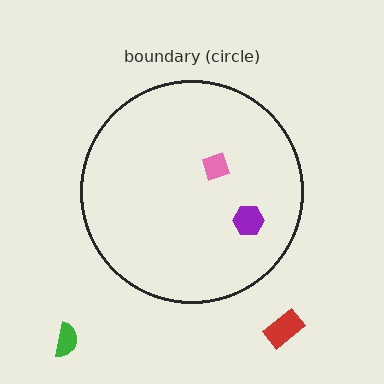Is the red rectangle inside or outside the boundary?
Outside.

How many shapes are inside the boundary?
2 inside, 2 outside.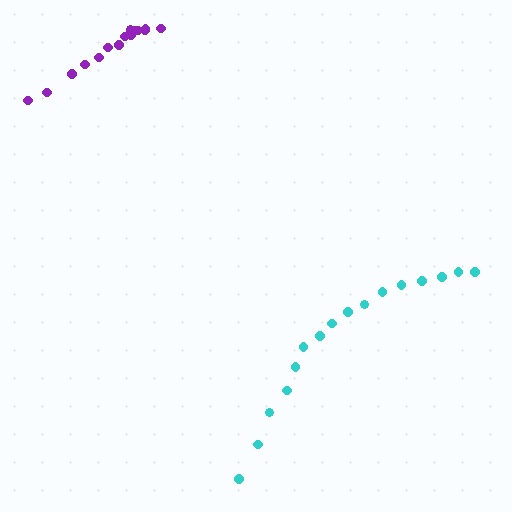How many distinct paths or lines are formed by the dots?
There are 2 distinct paths.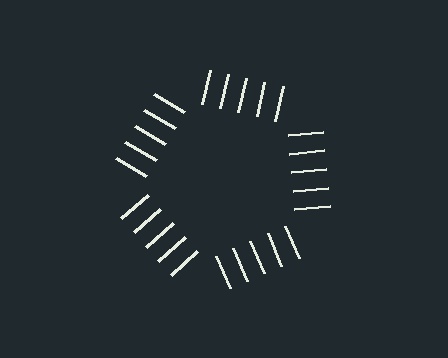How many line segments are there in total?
25 — 5 along each of the 5 edges.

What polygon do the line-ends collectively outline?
An illusory pentagon — the line segments terminate on its edges but no continuous stroke is drawn.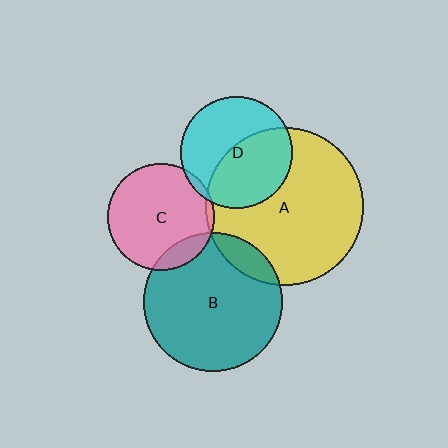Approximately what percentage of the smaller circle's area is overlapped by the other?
Approximately 10%.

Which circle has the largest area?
Circle A (yellow).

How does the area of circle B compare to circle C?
Approximately 1.7 times.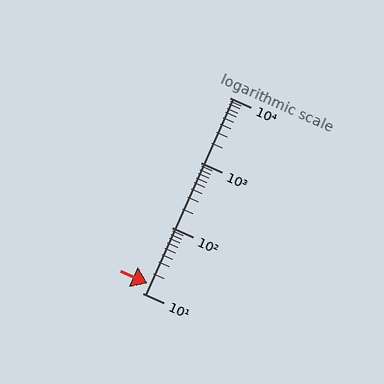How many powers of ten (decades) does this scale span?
The scale spans 3 decades, from 10 to 10000.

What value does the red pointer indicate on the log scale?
The pointer indicates approximately 14.